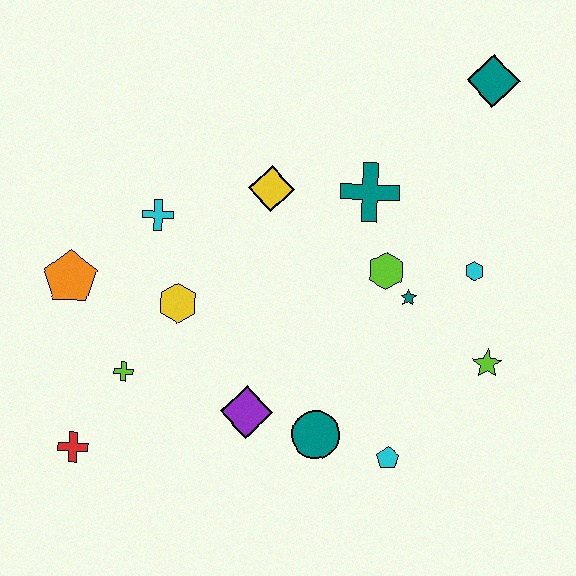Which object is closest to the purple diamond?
The teal circle is closest to the purple diamond.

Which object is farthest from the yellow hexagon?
The teal diamond is farthest from the yellow hexagon.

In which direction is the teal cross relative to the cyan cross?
The teal cross is to the right of the cyan cross.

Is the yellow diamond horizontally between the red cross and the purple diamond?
No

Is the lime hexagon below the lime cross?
No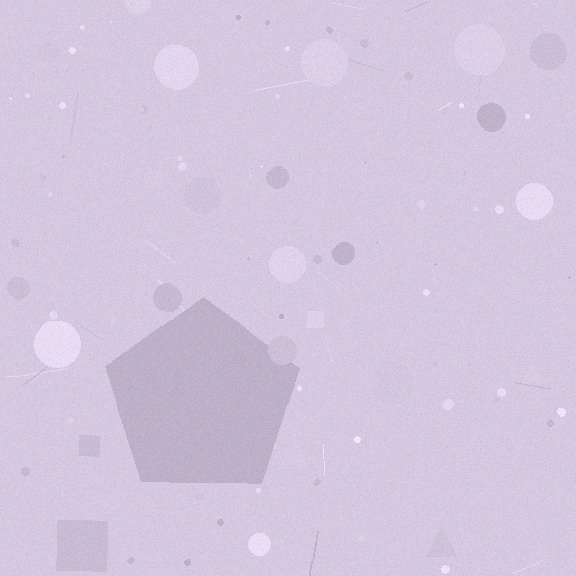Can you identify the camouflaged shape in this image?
The camouflaged shape is a pentagon.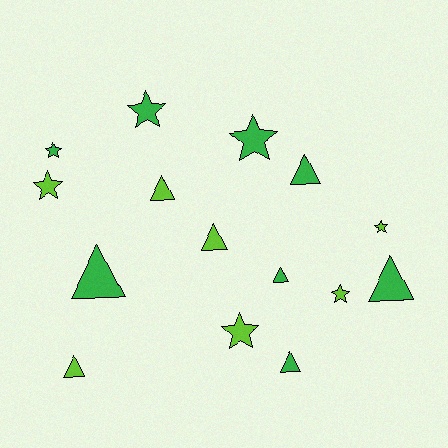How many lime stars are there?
There are 4 lime stars.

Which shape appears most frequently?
Triangle, with 8 objects.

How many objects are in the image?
There are 15 objects.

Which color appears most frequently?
Green, with 8 objects.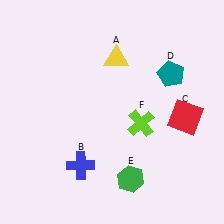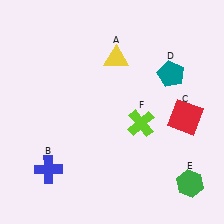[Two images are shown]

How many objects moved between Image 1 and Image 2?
2 objects moved between the two images.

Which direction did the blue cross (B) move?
The blue cross (B) moved left.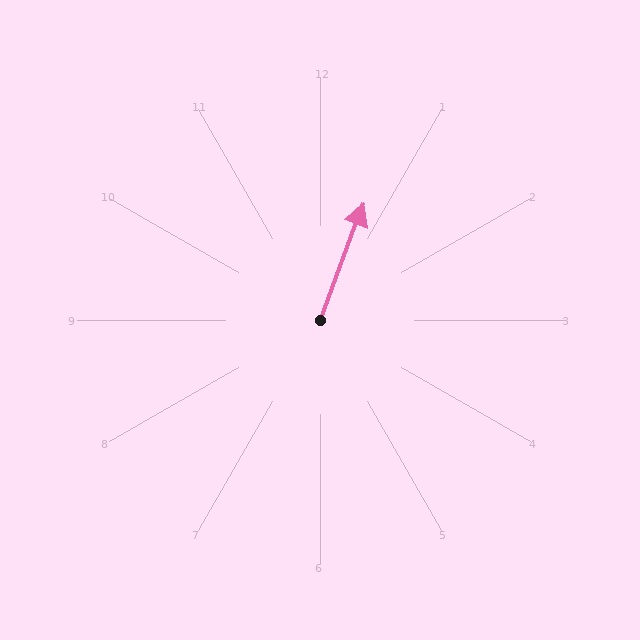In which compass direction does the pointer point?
North.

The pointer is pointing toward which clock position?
Roughly 1 o'clock.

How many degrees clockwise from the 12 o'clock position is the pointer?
Approximately 21 degrees.